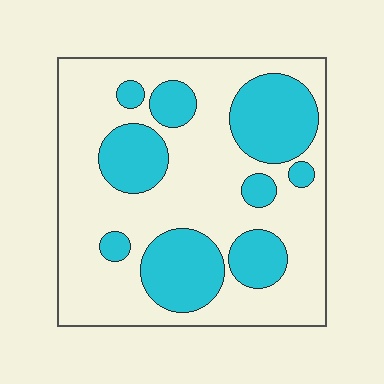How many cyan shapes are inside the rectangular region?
9.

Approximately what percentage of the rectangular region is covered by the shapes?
Approximately 30%.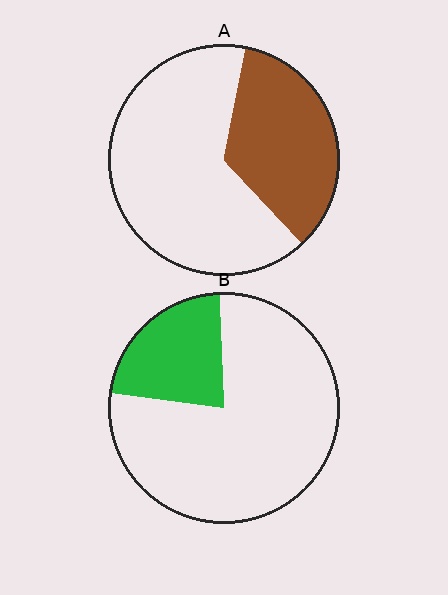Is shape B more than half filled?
No.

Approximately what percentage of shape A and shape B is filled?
A is approximately 35% and B is approximately 20%.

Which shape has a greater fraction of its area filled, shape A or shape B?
Shape A.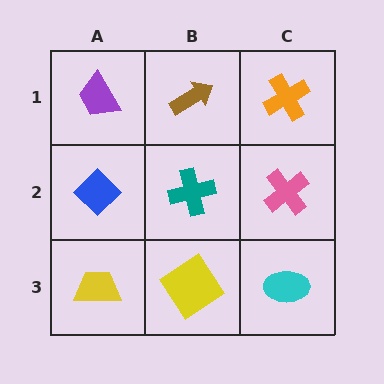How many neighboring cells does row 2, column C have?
3.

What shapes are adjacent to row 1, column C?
A pink cross (row 2, column C), a brown arrow (row 1, column B).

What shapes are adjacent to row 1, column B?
A teal cross (row 2, column B), a purple trapezoid (row 1, column A), an orange cross (row 1, column C).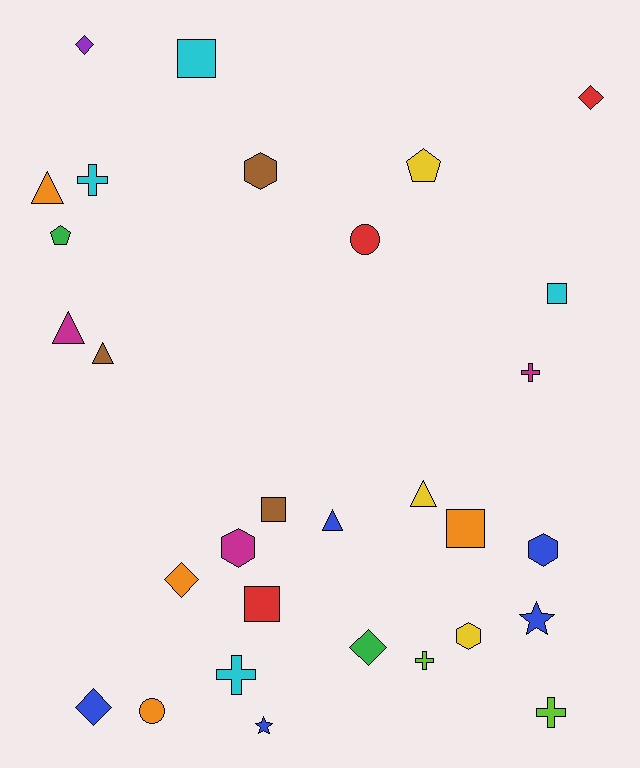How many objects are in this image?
There are 30 objects.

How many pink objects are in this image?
There are no pink objects.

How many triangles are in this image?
There are 5 triangles.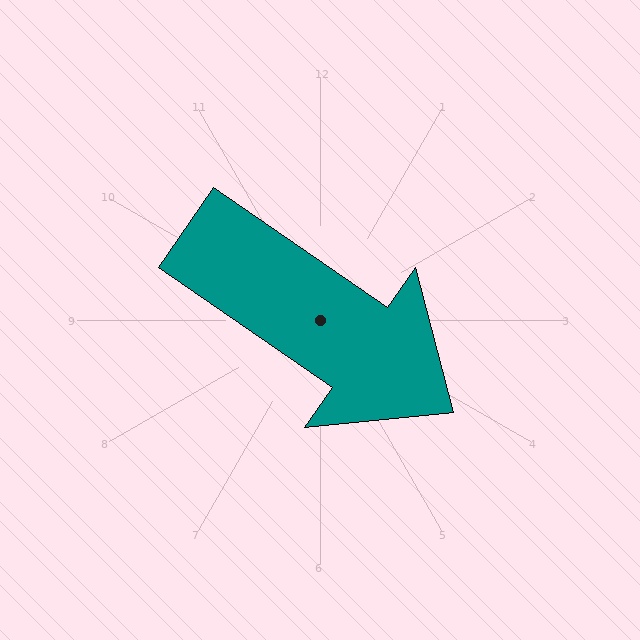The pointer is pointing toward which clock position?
Roughly 4 o'clock.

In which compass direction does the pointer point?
Southeast.